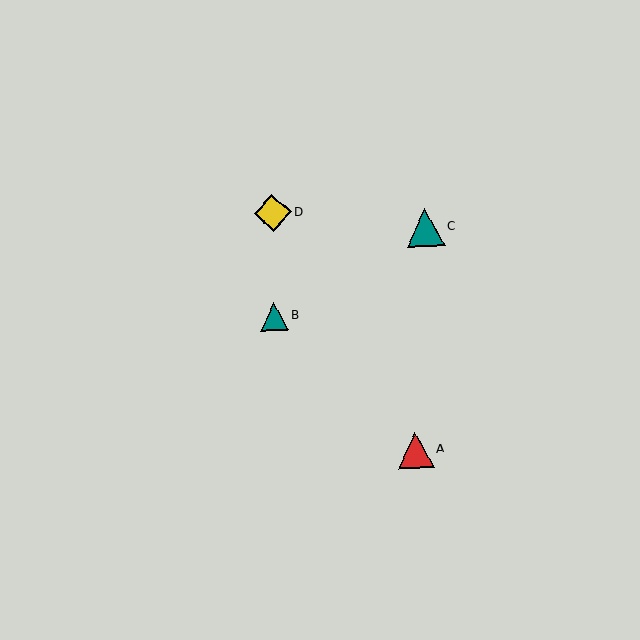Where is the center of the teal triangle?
The center of the teal triangle is at (425, 228).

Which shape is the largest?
The teal triangle (labeled C) is the largest.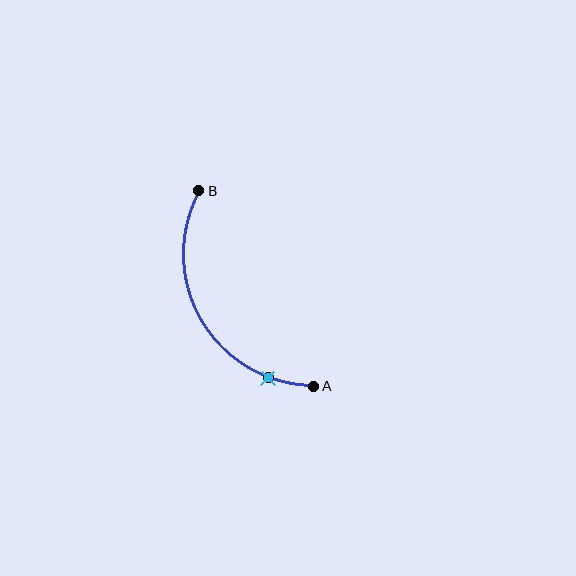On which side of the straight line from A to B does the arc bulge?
The arc bulges to the left of the straight line connecting A and B.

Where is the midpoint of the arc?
The arc midpoint is the point on the curve farthest from the straight line joining A and B. It sits to the left of that line.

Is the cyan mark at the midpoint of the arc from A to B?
No. The cyan mark lies on the arc but is closer to endpoint A. The arc midpoint would be at the point on the curve equidistant along the arc from both A and B.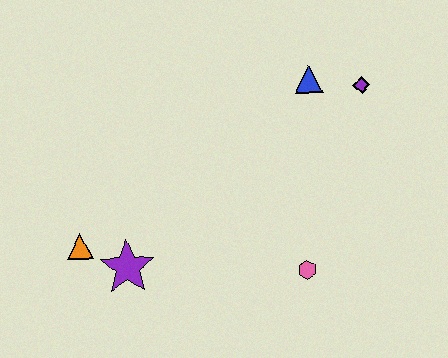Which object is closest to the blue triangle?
The purple diamond is closest to the blue triangle.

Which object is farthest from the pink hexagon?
The orange triangle is farthest from the pink hexagon.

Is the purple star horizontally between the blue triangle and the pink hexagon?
No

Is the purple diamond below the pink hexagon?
No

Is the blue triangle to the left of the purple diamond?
Yes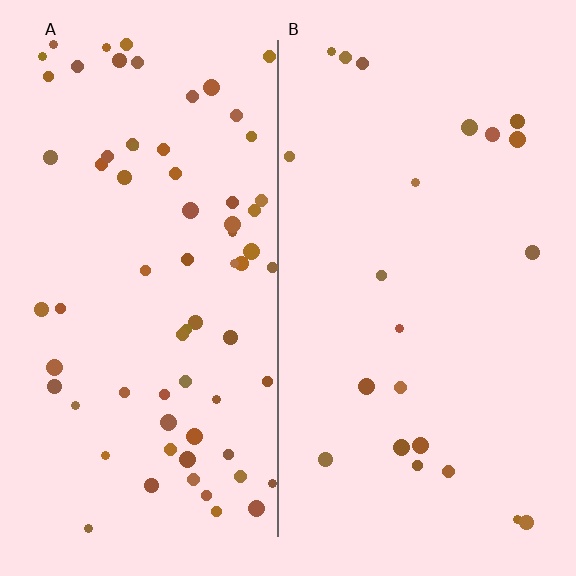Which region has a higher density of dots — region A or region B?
A (the left).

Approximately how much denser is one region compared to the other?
Approximately 3.2× — region A over region B.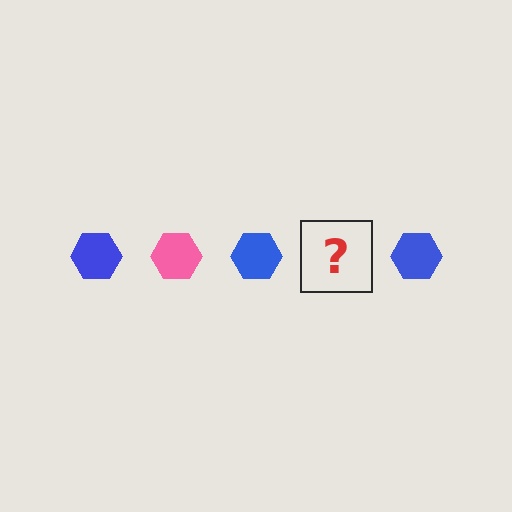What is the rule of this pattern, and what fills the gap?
The rule is that the pattern cycles through blue, pink hexagons. The gap should be filled with a pink hexagon.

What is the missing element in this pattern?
The missing element is a pink hexagon.